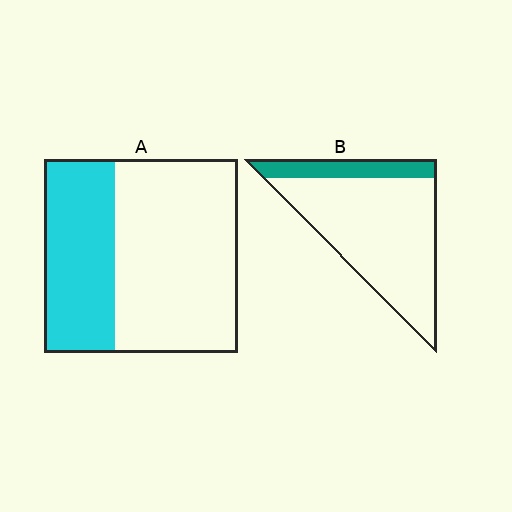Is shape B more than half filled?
No.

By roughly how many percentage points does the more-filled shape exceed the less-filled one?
By roughly 20 percentage points (A over B).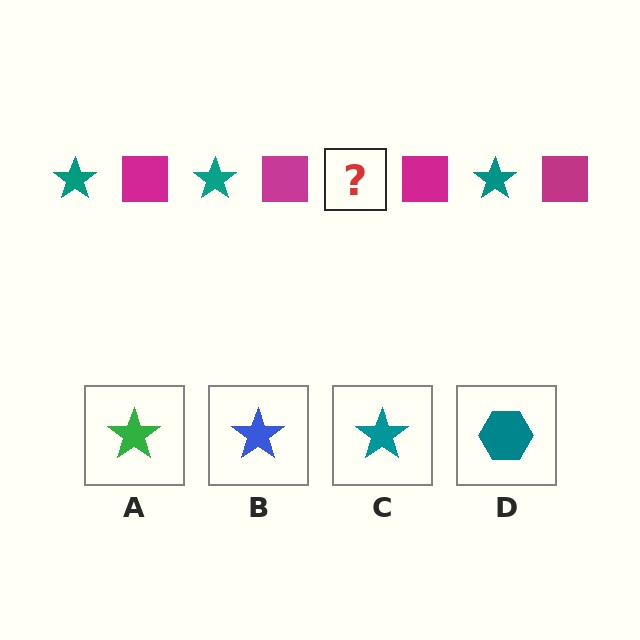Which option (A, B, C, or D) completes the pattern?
C.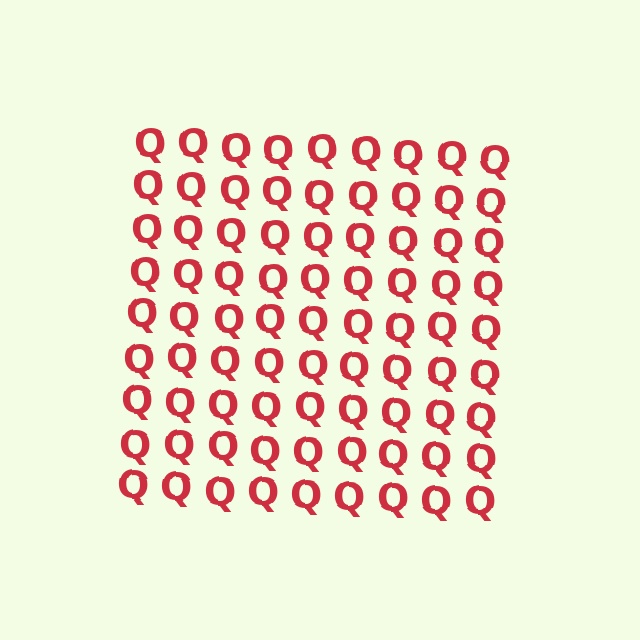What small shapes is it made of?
It is made of small letter Q's.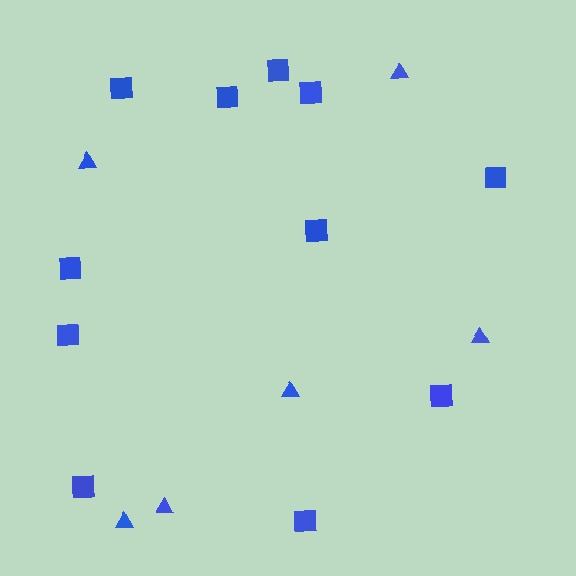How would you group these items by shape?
There are 2 groups: one group of squares (11) and one group of triangles (6).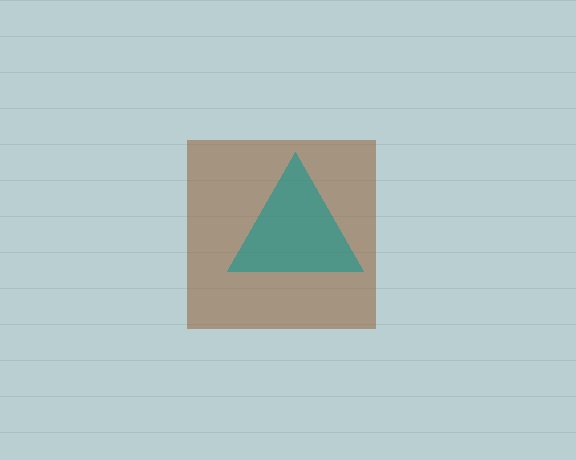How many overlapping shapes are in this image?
There are 2 overlapping shapes in the image.